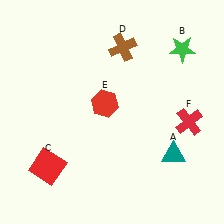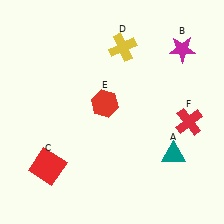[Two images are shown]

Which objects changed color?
B changed from green to magenta. D changed from brown to yellow.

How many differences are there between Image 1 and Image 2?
There are 2 differences between the two images.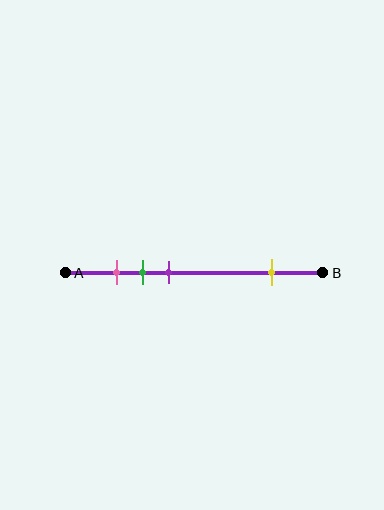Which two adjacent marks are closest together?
The pink and green marks are the closest adjacent pair.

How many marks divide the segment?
There are 4 marks dividing the segment.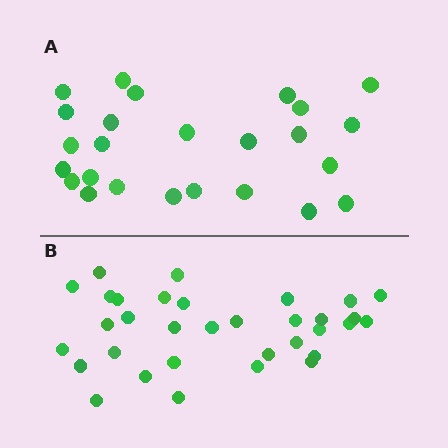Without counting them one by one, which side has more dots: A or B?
Region B (the bottom region) has more dots.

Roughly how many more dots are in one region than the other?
Region B has roughly 8 or so more dots than region A.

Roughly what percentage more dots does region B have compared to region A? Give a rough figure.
About 30% more.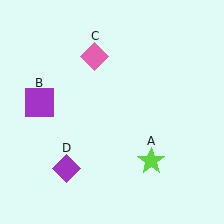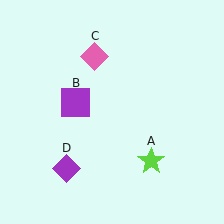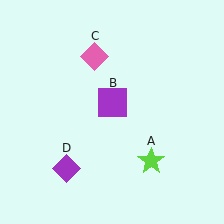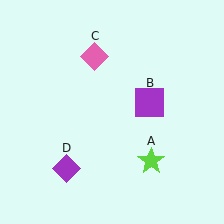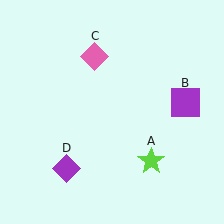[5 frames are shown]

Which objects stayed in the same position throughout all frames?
Lime star (object A) and pink diamond (object C) and purple diamond (object D) remained stationary.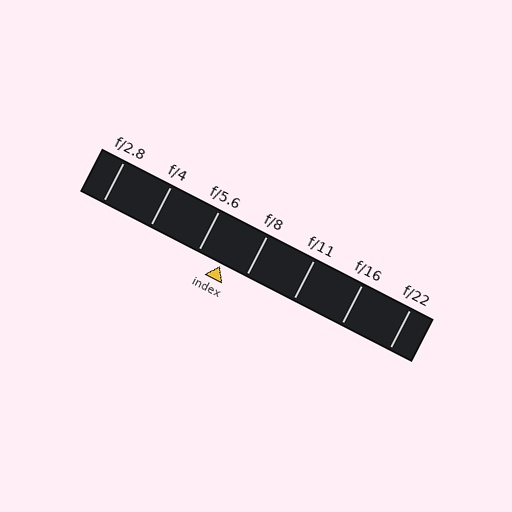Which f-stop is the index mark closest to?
The index mark is closest to f/5.6.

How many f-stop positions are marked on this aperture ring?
There are 7 f-stop positions marked.